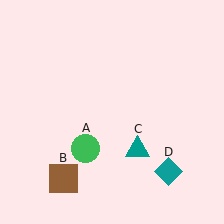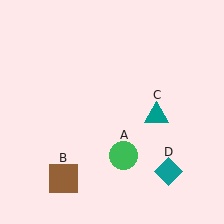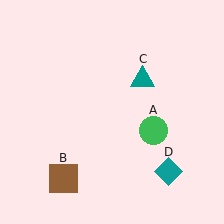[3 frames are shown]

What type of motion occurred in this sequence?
The green circle (object A), teal triangle (object C) rotated counterclockwise around the center of the scene.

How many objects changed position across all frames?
2 objects changed position: green circle (object A), teal triangle (object C).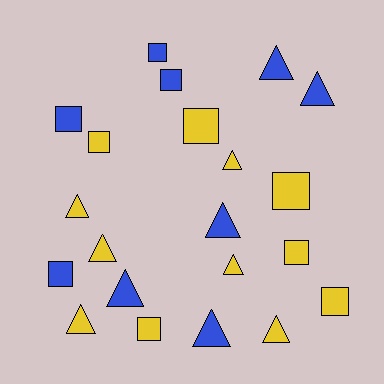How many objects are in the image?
There are 21 objects.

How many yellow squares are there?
There are 6 yellow squares.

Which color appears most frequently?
Yellow, with 12 objects.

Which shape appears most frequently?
Triangle, with 11 objects.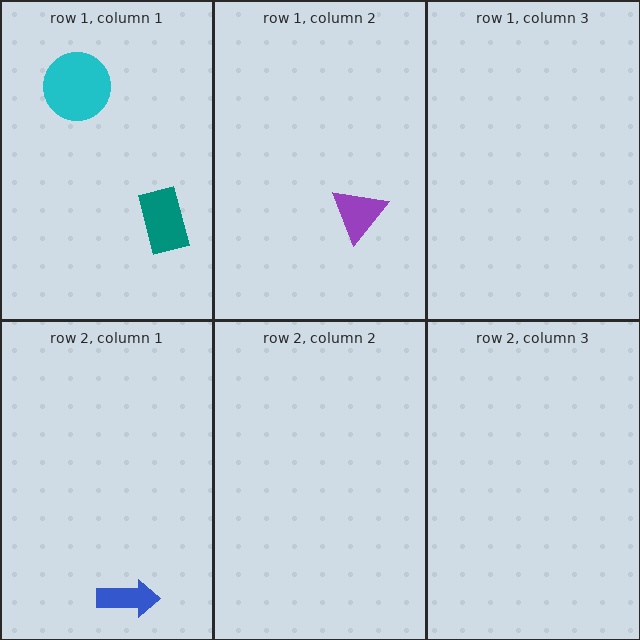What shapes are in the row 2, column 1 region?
The blue arrow.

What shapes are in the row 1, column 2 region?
The purple triangle.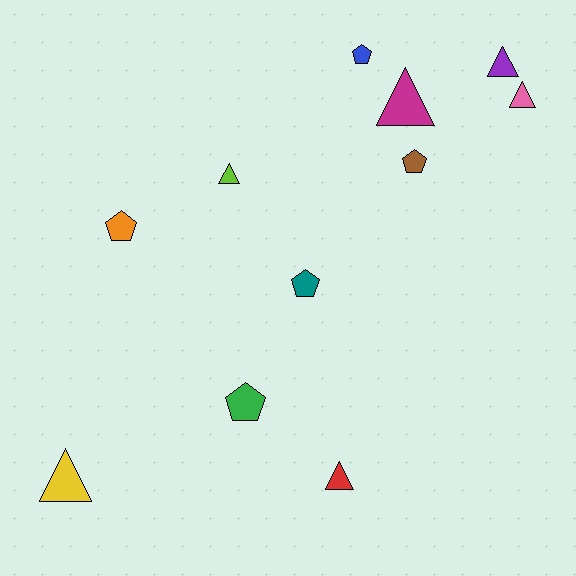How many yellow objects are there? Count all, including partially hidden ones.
There is 1 yellow object.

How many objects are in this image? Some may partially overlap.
There are 11 objects.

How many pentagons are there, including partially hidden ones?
There are 5 pentagons.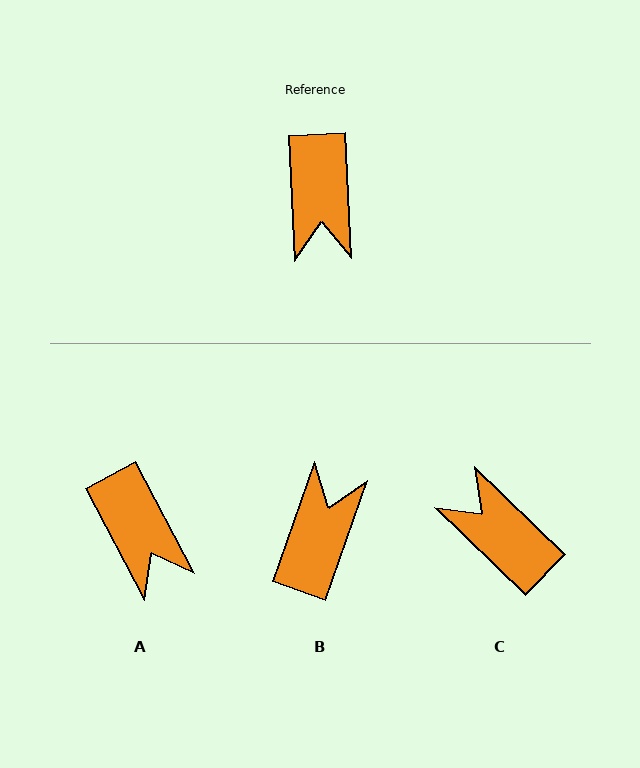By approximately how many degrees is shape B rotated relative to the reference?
Approximately 158 degrees counter-clockwise.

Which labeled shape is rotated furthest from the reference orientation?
B, about 158 degrees away.